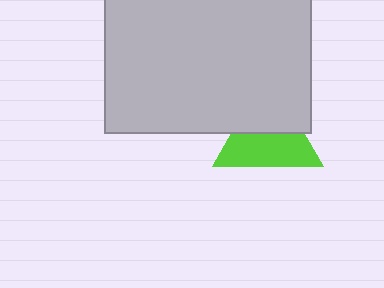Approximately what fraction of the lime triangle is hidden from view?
Roughly 43% of the lime triangle is hidden behind the light gray rectangle.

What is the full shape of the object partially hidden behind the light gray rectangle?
The partially hidden object is a lime triangle.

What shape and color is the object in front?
The object in front is a light gray rectangle.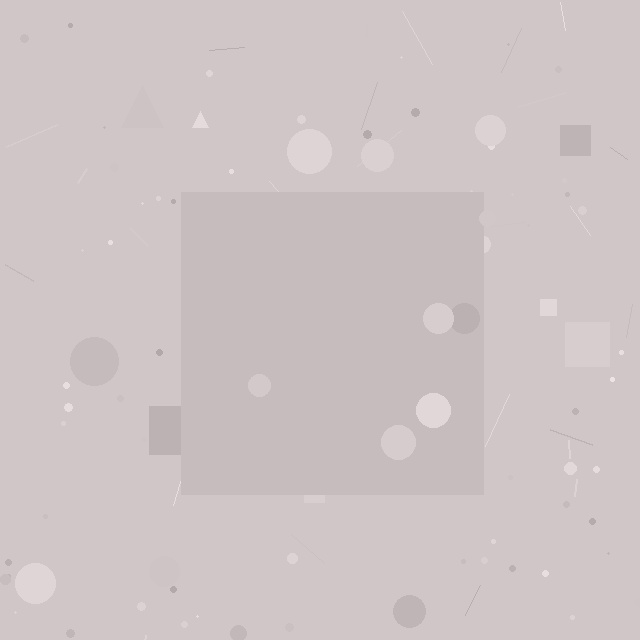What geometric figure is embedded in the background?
A square is embedded in the background.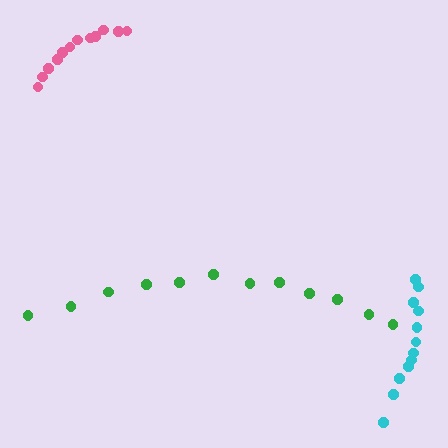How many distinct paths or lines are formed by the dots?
There are 3 distinct paths.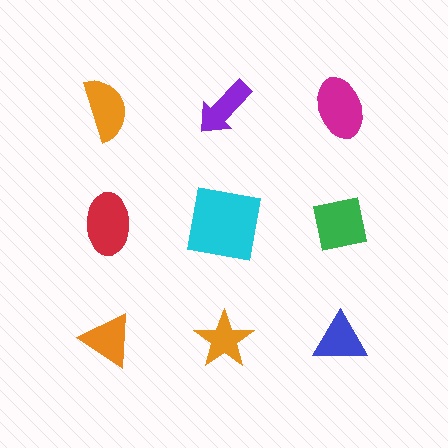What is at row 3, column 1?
An orange triangle.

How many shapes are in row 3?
3 shapes.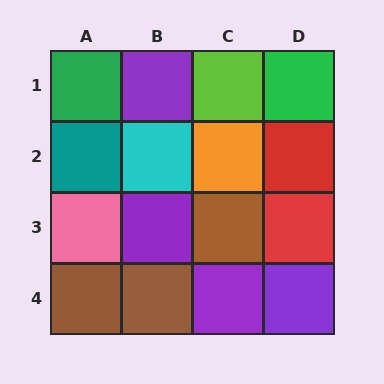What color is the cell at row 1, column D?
Green.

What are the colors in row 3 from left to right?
Pink, purple, brown, red.